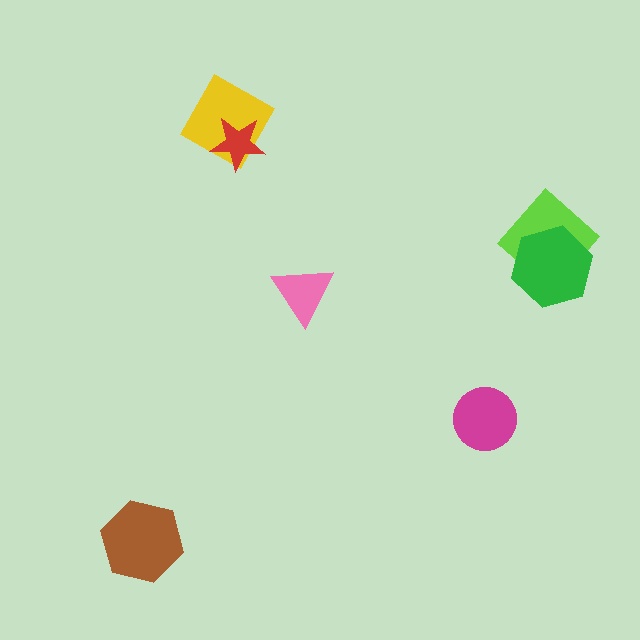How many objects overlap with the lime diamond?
1 object overlaps with the lime diamond.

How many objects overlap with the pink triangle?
0 objects overlap with the pink triangle.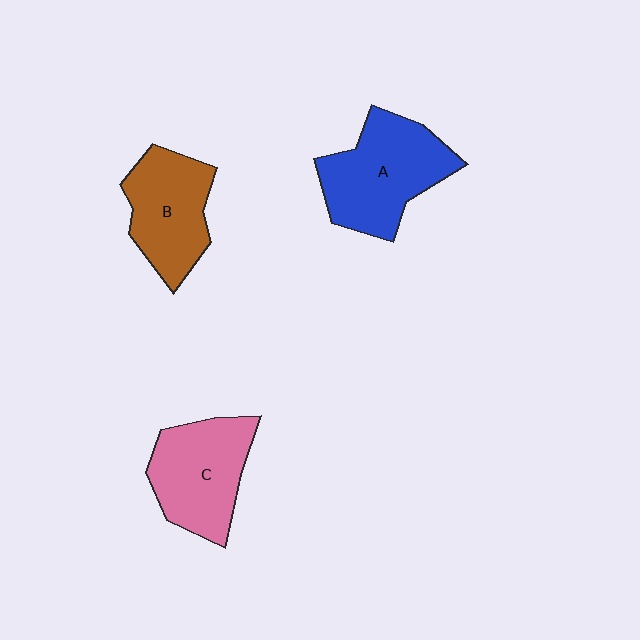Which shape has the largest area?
Shape A (blue).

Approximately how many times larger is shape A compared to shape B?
Approximately 1.2 times.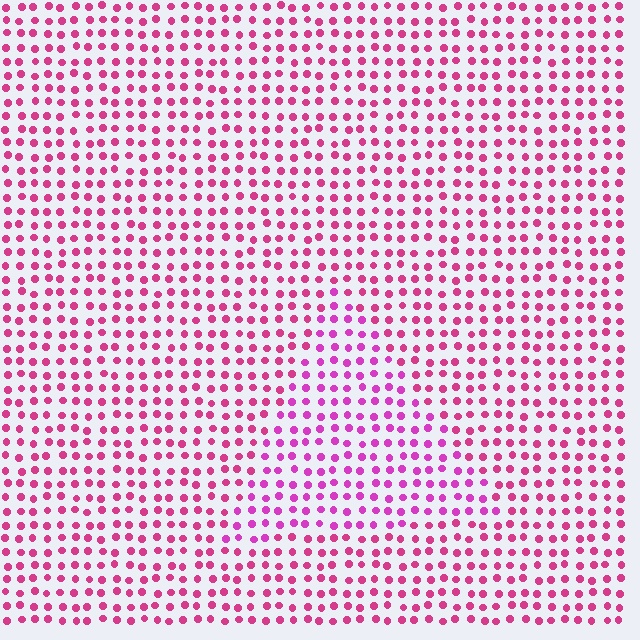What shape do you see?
I see a triangle.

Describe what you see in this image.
The image is filled with small magenta elements in a uniform arrangement. A triangle-shaped region is visible where the elements are tinted to a slightly different hue, forming a subtle color boundary.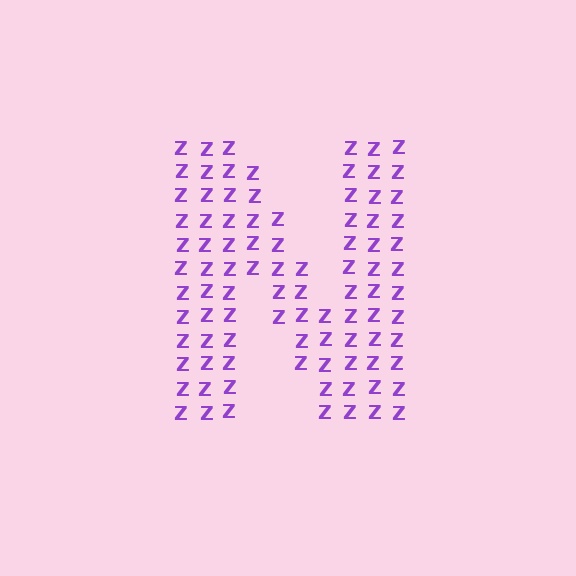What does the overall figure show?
The overall figure shows the letter N.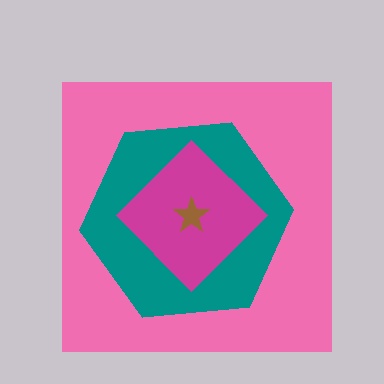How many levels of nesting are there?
4.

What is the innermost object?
The brown star.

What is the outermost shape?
The pink square.